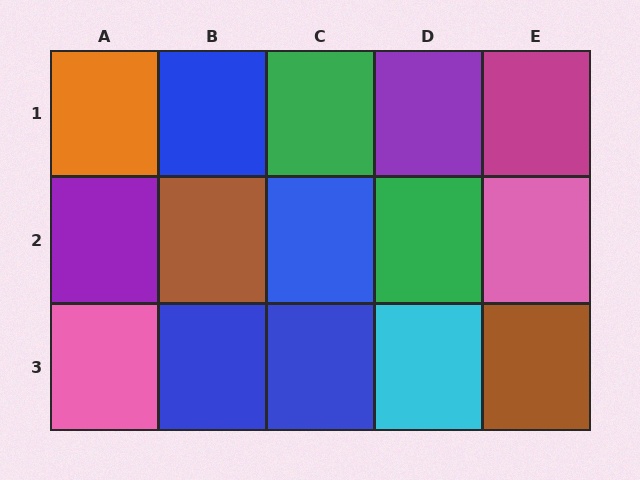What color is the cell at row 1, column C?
Green.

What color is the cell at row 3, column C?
Blue.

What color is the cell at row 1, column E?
Magenta.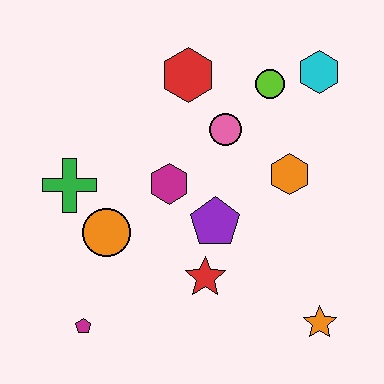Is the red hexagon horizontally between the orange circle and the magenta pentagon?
No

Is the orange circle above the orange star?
Yes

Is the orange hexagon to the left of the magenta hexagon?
No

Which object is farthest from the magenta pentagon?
The cyan hexagon is farthest from the magenta pentagon.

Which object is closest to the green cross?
The orange circle is closest to the green cross.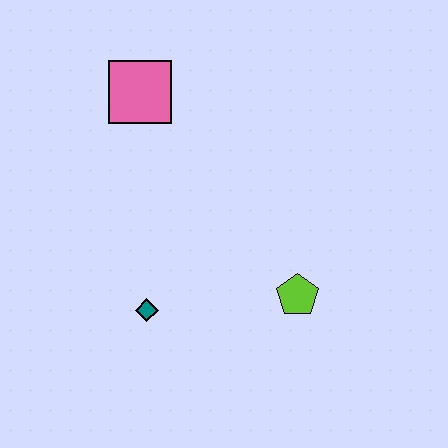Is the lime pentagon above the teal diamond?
Yes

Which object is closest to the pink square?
The teal diamond is closest to the pink square.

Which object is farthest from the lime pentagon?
The pink square is farthest from the lime pentagon.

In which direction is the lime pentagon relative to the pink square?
The lime pentagon is below the pink square.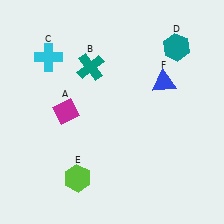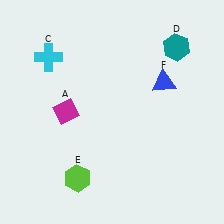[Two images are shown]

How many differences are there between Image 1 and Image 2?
There is 1 difference between the two images.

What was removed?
The teal cross (B) was removed in Image 2.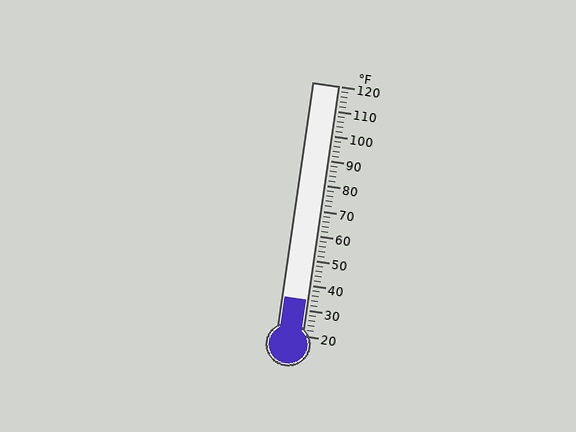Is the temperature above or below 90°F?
The temperature is below 90°F.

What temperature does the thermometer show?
The thermometer shows approximately 34°F.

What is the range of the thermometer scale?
The thermometer scale ranges from 20°F to 120°F.